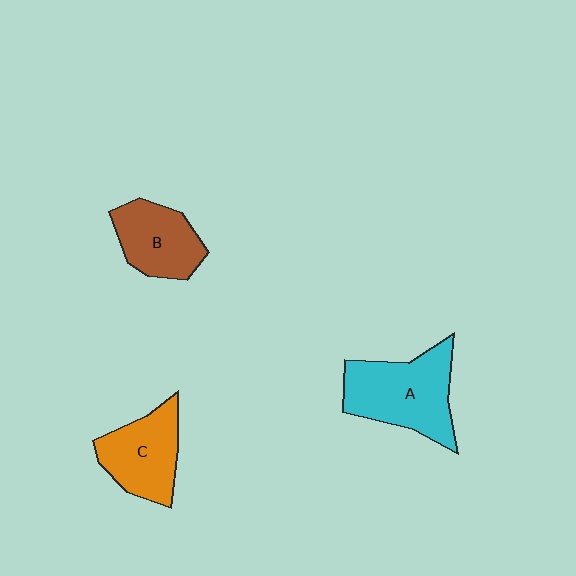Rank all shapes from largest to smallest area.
From largest to smallest: A (cyan), C (orange), B (brown).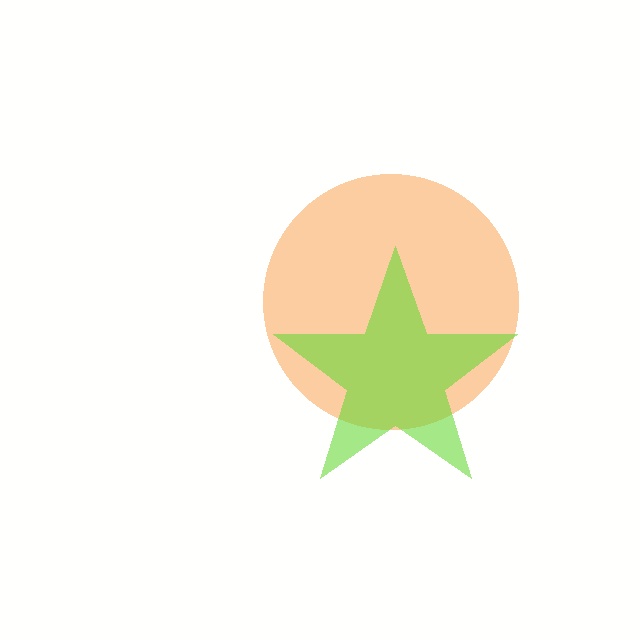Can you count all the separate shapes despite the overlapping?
Yes, there are 2 separate shapes.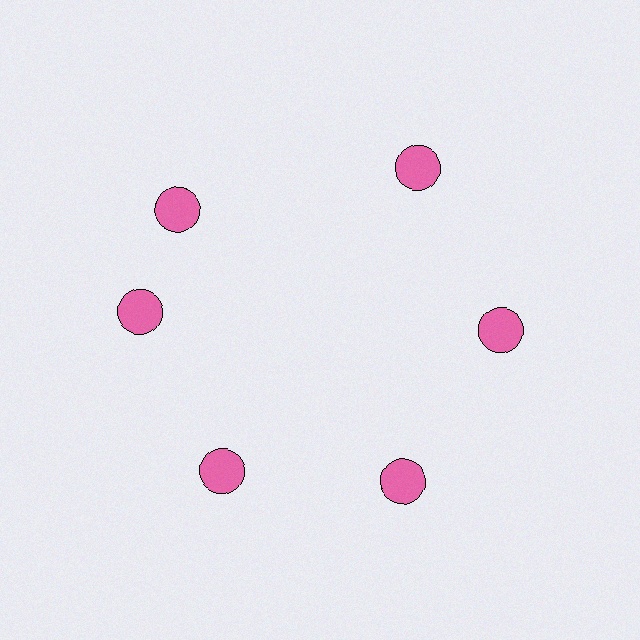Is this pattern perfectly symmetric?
No. The 6 pink circles are arranged in a ring, but one element near the 11 o'clock position is rotated out of alignment along the ring, breaking the 6-fold rotational symmetry.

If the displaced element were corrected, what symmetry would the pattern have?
It would have 6-fold rotational symmetry — the pattern would map onto itself every 60 degrees.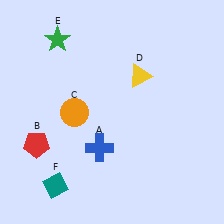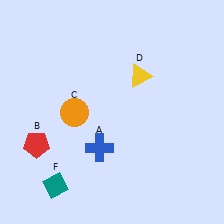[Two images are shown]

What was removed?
The green star (E) was removed in Image 2.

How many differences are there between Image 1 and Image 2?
There is 1 difference between the two images.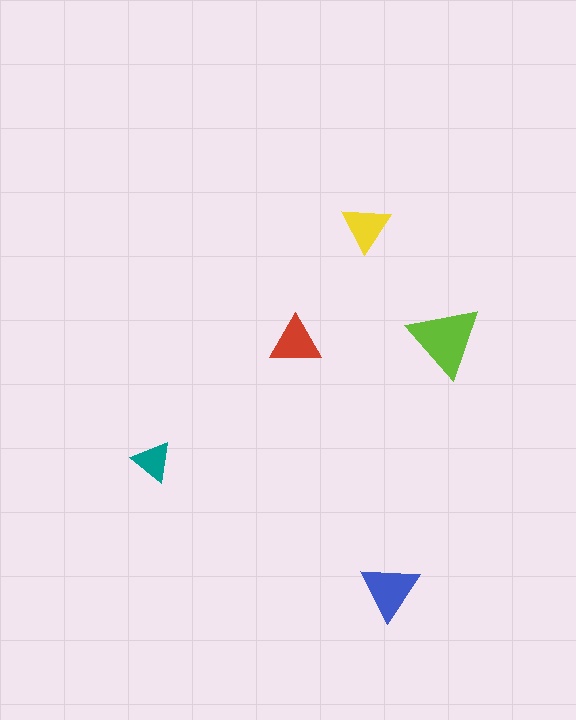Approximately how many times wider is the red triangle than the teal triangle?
About 1.5 times wider.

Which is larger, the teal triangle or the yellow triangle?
The yellow one.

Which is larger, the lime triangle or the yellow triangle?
The lime one.